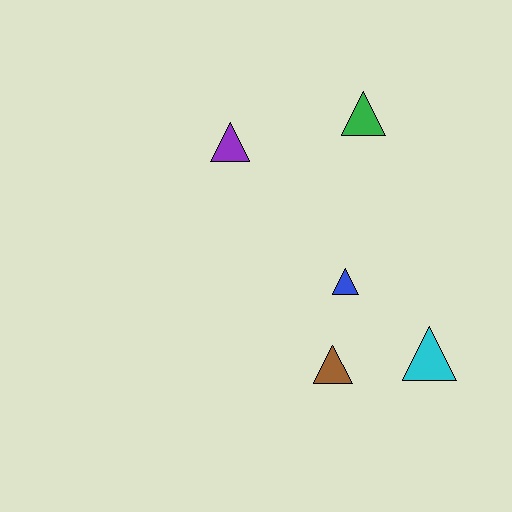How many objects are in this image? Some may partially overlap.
There are 5 objects.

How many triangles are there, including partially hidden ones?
There are 5 triangles.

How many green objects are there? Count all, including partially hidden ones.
There is 1 green object.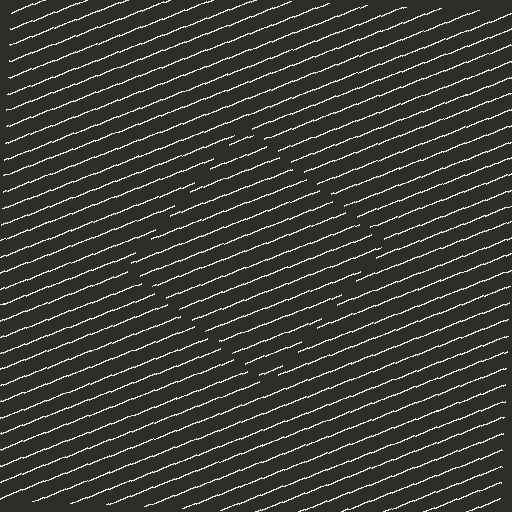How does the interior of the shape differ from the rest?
The interior of the shape contains the same grating, shifted by half a period — the contour is defined by the phase discontinuity where line-ends from the inner and outer gratings abut.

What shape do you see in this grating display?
An illusory square. The interior of the shape contains the same grating, shifted by half a period — the contour is defined by the phase discontinuity where line-ends from the inner and outer gratings abut.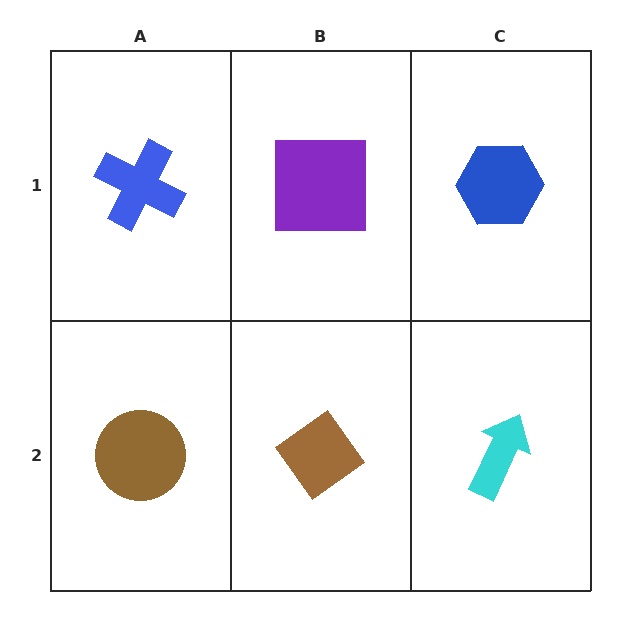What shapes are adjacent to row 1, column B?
A brown diamond (row 2, column B), a blue cross (row 1, column A), a blue hexagon (row 1, column C).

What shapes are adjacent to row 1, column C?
A cyan arrow (row 2, column C), a purple square (row 1, column B).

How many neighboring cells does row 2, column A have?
2.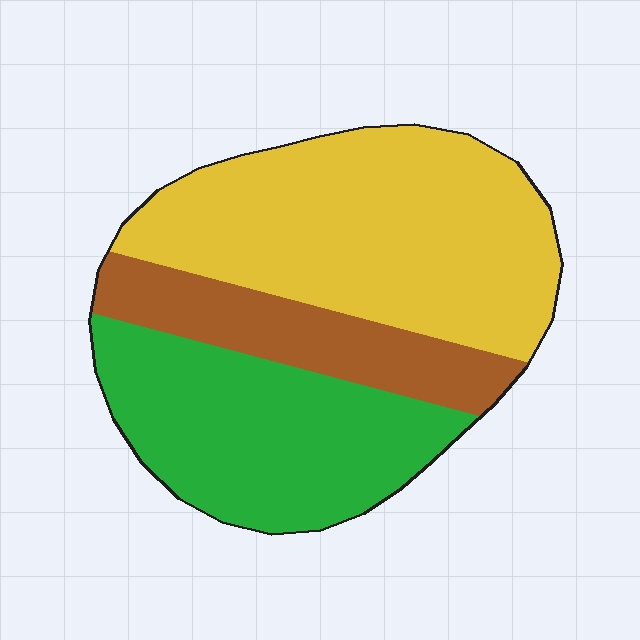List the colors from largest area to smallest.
From largest to smallest: yellow, green, brown.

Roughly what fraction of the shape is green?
Green covers roughly 35% of the shape.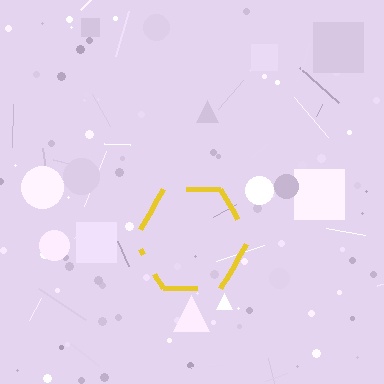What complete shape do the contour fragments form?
The contour fragments form a hexagon.